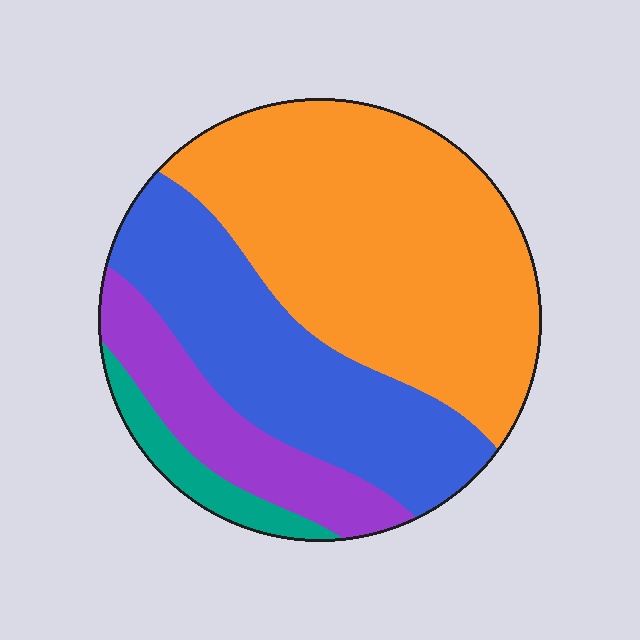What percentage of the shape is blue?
Blue takes up between a quarter and a half of the shape.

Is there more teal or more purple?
Purple.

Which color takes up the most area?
Orange, at roughly 50%.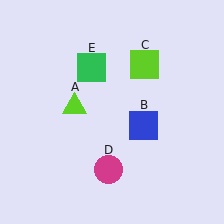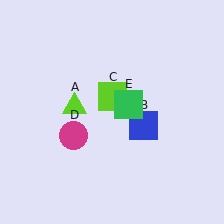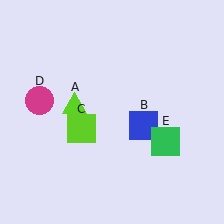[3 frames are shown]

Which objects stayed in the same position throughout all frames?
Lime triangle (object A) and blue square (object B) remained stationary.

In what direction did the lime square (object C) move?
The lime square (object C) moved down and to the left.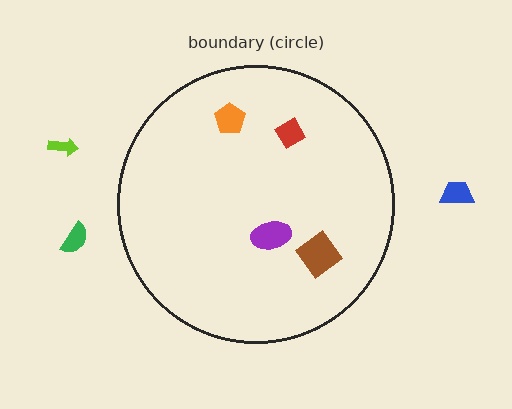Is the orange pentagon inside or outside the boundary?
Inside.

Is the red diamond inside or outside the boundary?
Inside.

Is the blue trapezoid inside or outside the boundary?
Outside.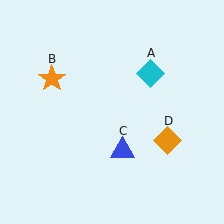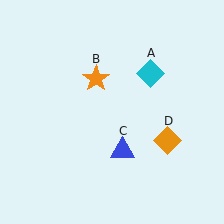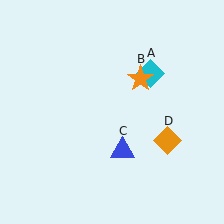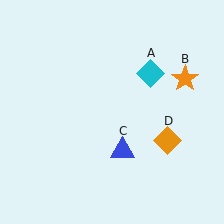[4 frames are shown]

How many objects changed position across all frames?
1 object changed position: orange star (object B).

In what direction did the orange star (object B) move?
The orange star (object B) moved right.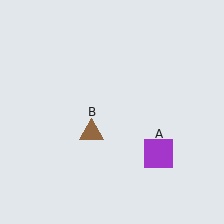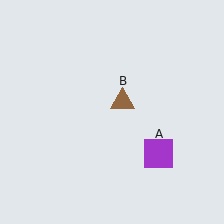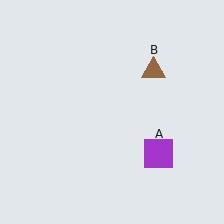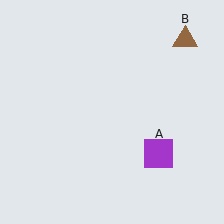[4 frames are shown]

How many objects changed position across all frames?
1 object changed position: brown triangle (object B).